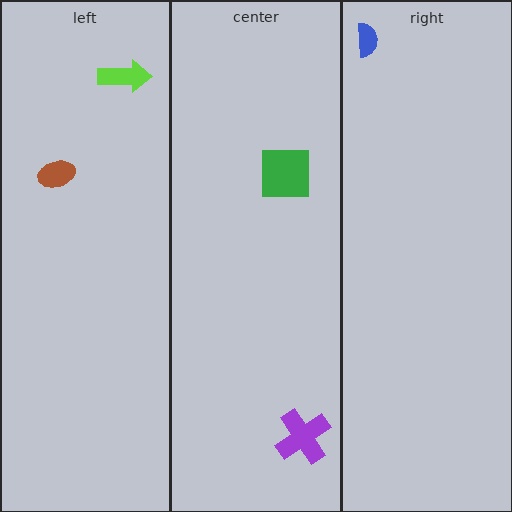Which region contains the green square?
The center region.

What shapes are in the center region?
The green square, the purple cross.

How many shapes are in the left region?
2.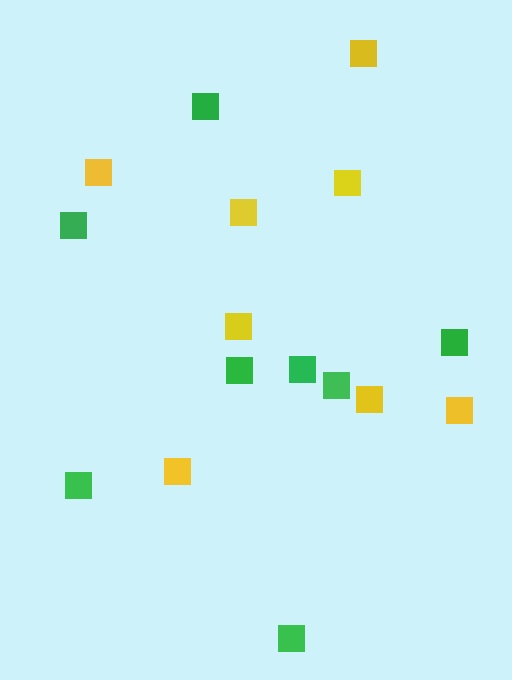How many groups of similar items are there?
There are 2 groups: one group of green squares (8) and one group of yellow squares (8).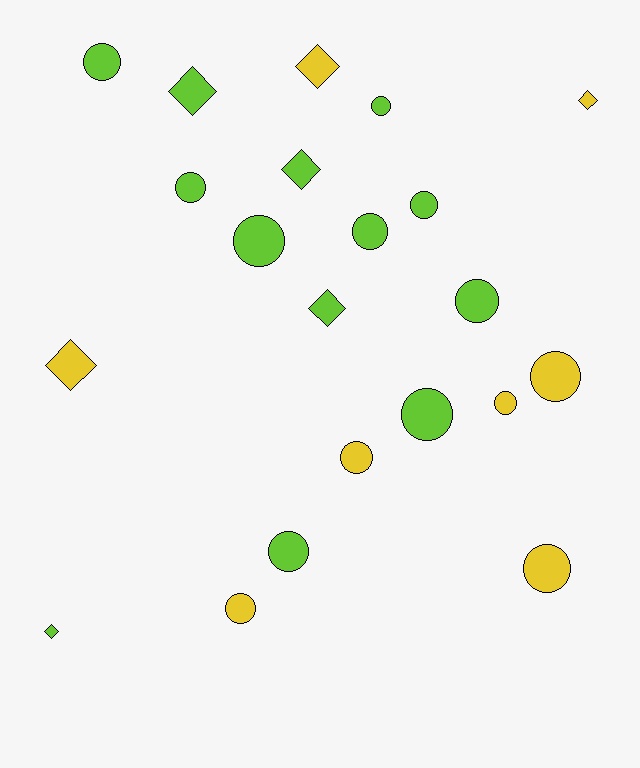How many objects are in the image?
There are 21 objects.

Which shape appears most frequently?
Circle, with 14 objects.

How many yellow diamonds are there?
There are 3 yellow diamonds.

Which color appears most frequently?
Lime, with 13 objects.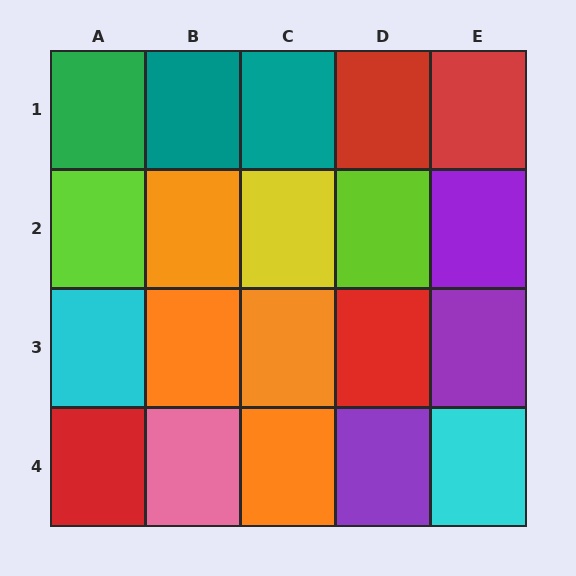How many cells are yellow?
1 cell is yellow.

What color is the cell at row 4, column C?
Orange.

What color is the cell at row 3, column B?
Orange.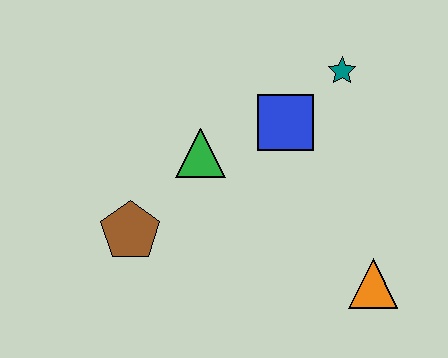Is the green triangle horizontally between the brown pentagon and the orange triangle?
Yes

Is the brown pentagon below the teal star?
Yes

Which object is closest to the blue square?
The teal star is closest to the blue square.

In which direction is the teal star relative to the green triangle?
The teal star is to the right of the green triangle.